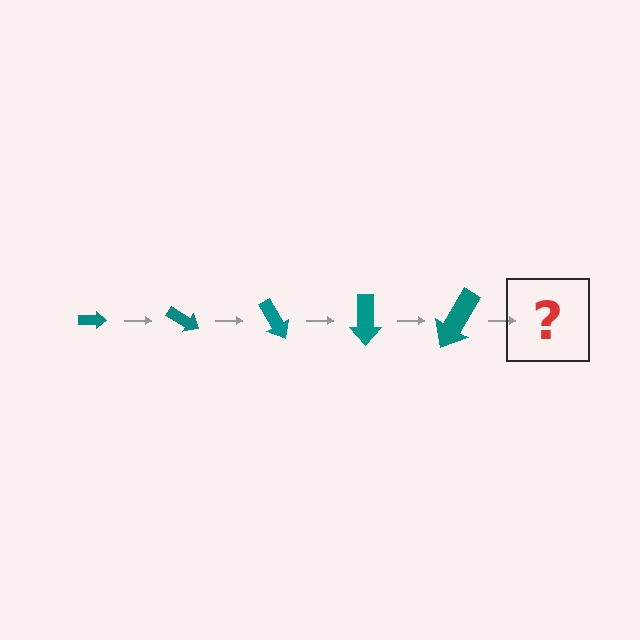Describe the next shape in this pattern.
It should be an arrow, larger than the previous one and rotated 150 degrees from the start.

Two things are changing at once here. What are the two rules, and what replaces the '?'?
The two rules are that the arrow grows larger each step and it rotates 30 degrees each step. The '?' should be an arrow, larger than the previous one and rotated 150 degrees from the start.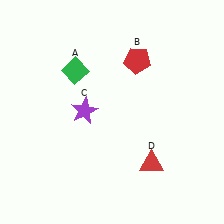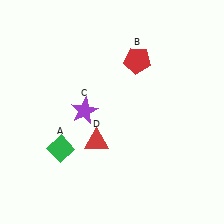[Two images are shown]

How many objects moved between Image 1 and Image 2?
2 objects moved between the two images.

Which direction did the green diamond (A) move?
The green diamond (A) moved down.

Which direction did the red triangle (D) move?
The red triangle (D) moved left.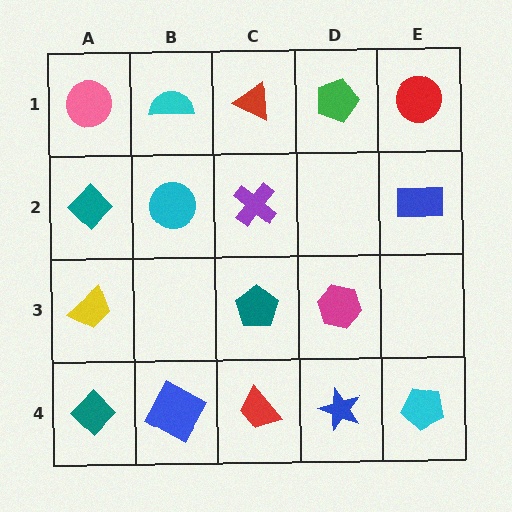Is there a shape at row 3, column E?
No, that cell is empty.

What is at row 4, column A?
A teal diamond.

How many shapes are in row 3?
3 shapes.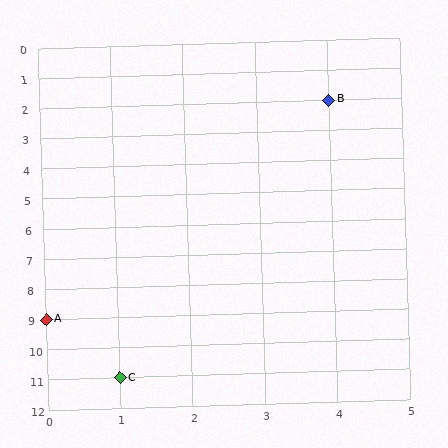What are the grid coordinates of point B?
Point B is at grid coordinates (4, 2).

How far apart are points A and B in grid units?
Points A and B are 4 columns and 7 rows apart (about 8.1 grid units diagonally).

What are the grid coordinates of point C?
Point C is at grid coordinates (1, 11).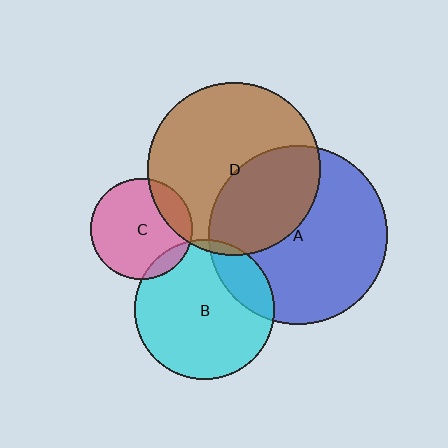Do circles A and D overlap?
Yes.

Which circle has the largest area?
Circle A (blue).